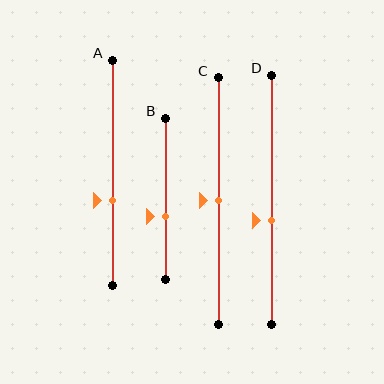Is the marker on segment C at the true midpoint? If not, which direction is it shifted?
Yes, the marker on segment C is at the true midpoint.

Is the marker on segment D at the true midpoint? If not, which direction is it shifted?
No, the marker on segment D is shifted downward by about 9% of the segment length.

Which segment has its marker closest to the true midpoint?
Segment C has its marker closest to the true midpoint.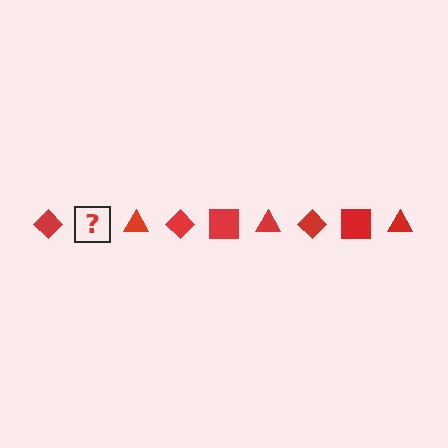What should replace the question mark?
The question mark should be replaced with a red square.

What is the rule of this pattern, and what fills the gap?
The rule is that the pattern cycles through diamond, square, triangle shapes in red. The gap should be filled with a red square.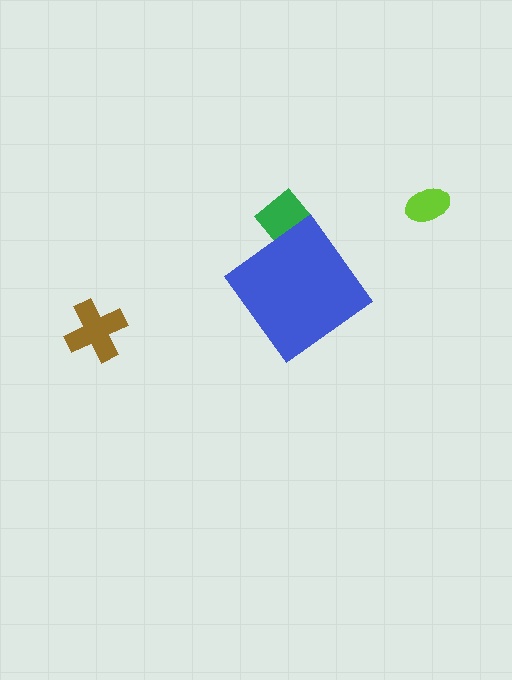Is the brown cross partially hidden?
No, the brown cross is fully visible.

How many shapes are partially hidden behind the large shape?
1 shape is partially hidden.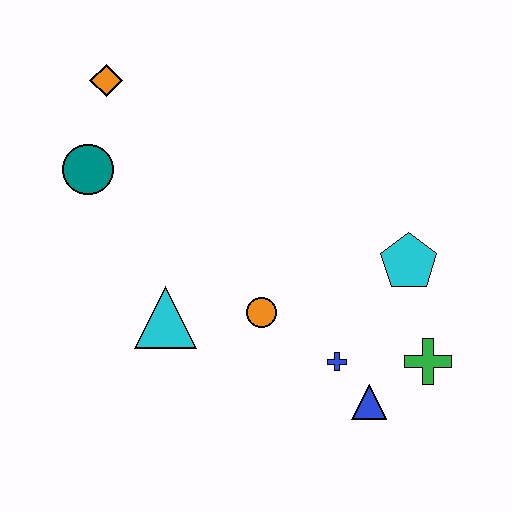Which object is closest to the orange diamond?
The teal circle is closest to the orange diamond.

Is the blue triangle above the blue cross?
No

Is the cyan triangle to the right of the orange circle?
No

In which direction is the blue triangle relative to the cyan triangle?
The blue triangle is to the right of the cyan triangle.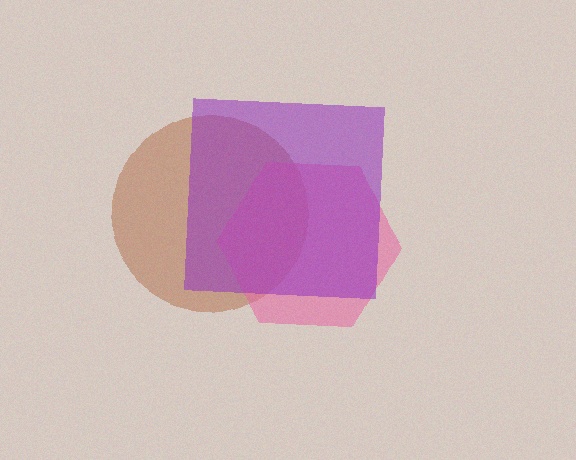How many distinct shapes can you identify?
There are 3 distinct shapes: a brown circle, a pink hexagon, a purple square.